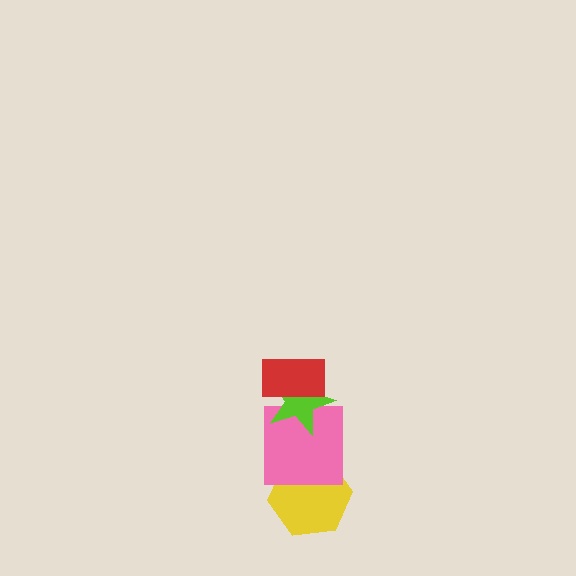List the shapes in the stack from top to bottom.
From top to bottom: the red rectangle, the lime star, the pink square, the yellow hexagon.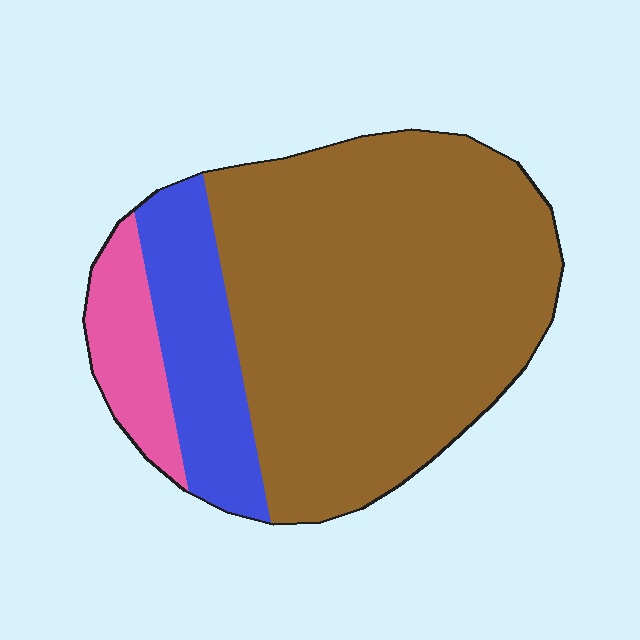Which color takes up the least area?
Pink, at roughly 10%.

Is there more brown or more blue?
Brown.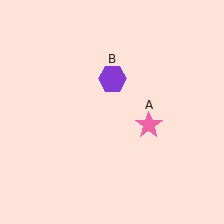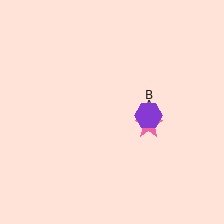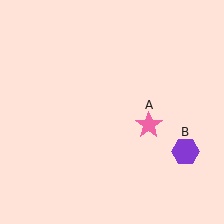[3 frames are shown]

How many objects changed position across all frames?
1 object changed position: purple hexagon (object B).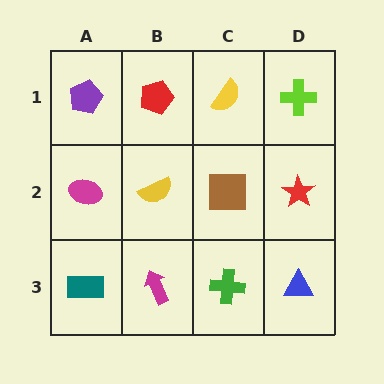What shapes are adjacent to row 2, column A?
A purple pentagon (row 1, column A), a teal rectangle (row 3, column A), a yellow semicircle (row 2, column B).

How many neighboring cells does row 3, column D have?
2.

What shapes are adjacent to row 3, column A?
A magenta ellipse (row 2, column A), a magenta arrow (row 3, column B).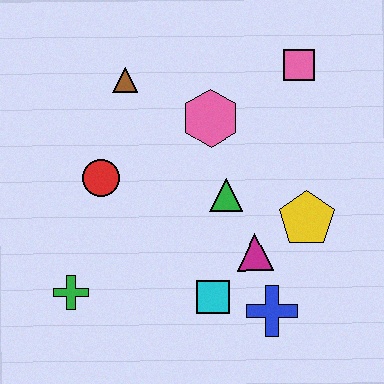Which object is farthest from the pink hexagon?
The green cross is farthest from the pink hexagon.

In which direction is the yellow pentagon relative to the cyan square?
The yellow pentagon is to the right of the cyan square.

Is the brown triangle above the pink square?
No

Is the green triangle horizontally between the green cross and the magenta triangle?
Yes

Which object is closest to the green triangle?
The magenta triangle is closest to the green triangle.